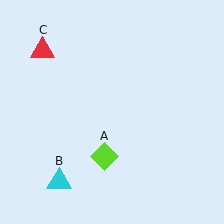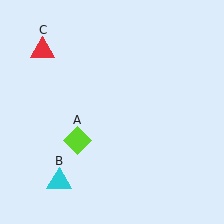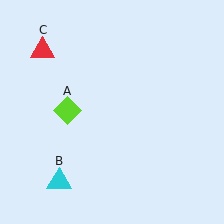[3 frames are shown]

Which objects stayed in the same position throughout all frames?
Cyan triangle (object B) and red triangle (object C) remained stationary.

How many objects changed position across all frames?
1 object changed position: lime diamond (object A).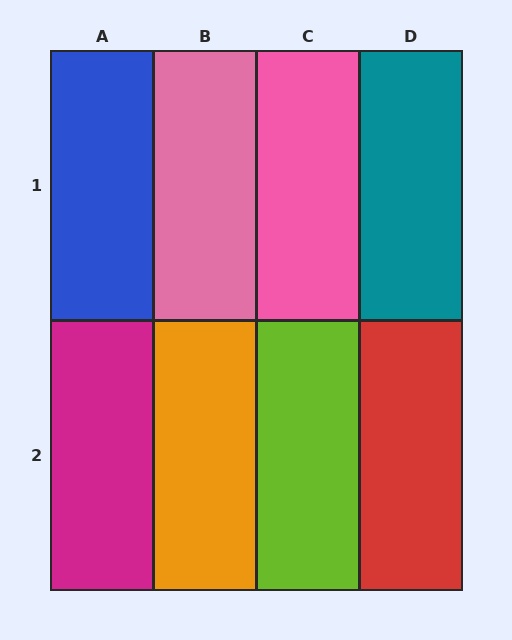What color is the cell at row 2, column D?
Red.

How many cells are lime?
1 cell is lime.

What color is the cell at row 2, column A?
Magenta.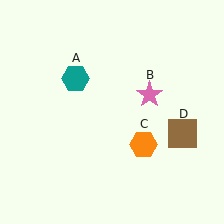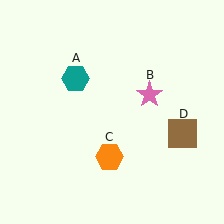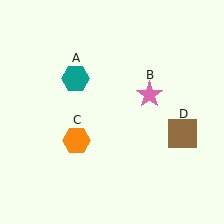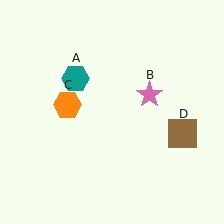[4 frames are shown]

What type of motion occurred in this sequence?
The orange hexagon (object C) rotated clockwise around the center of the scene.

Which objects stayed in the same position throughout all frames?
Teal hexagon (object A) and pink star (object B) and brown square (object D) remained stationary.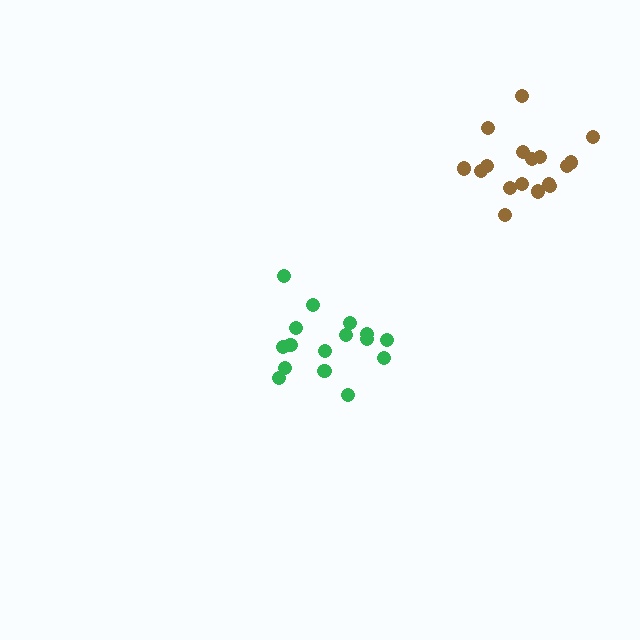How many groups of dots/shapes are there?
There are 2 groups.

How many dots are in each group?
Group 1: 16 dots, Group 2: 17 dots (33 total).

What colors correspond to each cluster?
The clusters are colored: green, brown.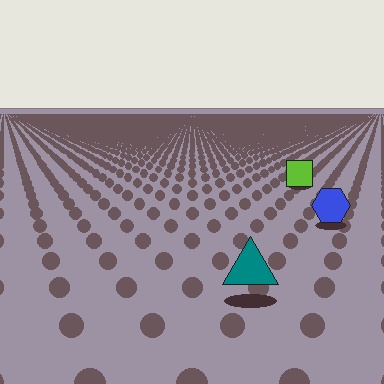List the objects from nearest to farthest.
From nearest to farthest: the teal triangle, the blue hexagon, the lime square.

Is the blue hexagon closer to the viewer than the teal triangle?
No. The teal triangle is closer — you can tell from the texture gradient: the ground texture is coarser near it.